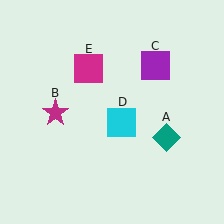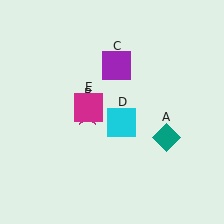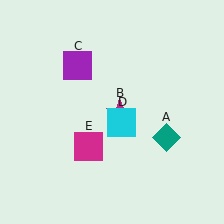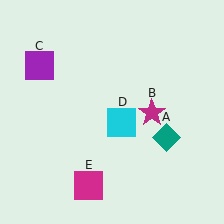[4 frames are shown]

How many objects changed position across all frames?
3 objects changed position: magenta star (object B), purple square (object C), magenta square (object E).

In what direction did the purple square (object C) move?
The purple square (object C) moved left.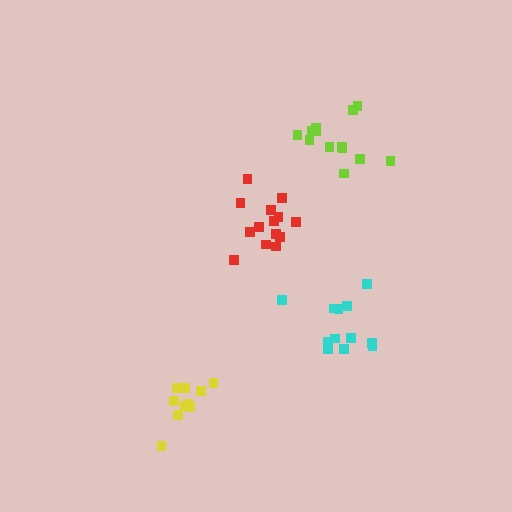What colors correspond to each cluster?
The clusters are colored: red, lime, yellow, cyan.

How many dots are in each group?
Group 1: 14 dots, Group 2: 13 dots, Group 3: 10 dots, Group 4: 12 dots (49 total).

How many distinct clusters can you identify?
There are 4 distinct clusters.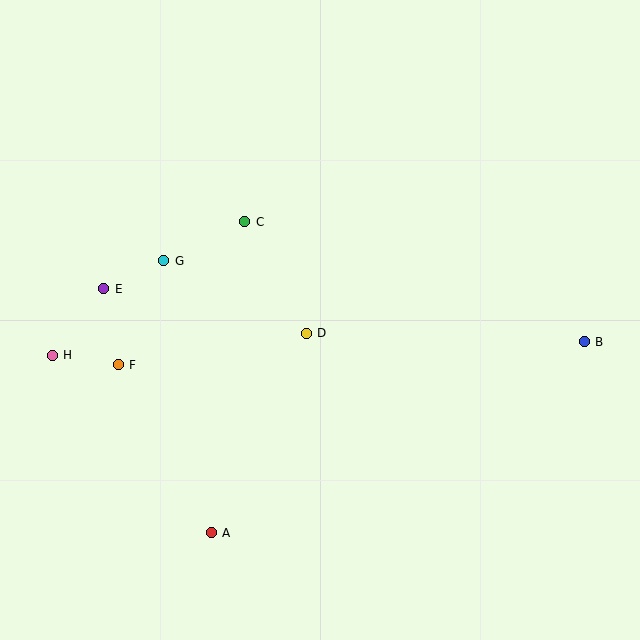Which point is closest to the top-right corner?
Point B is closest to the top-right corner.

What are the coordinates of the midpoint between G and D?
The midpoint between G and D is at (235, 297).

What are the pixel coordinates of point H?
Point H is at (52, 355).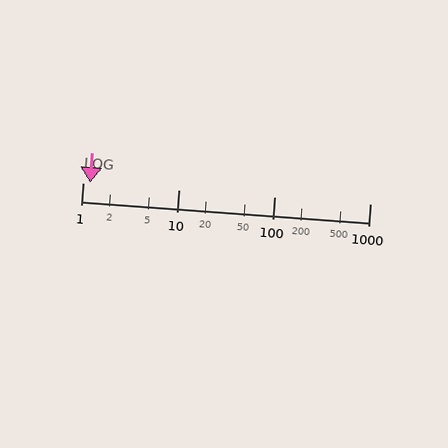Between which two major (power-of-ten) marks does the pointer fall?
The pointer is between 1 and 10.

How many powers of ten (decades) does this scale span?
The scale spans 3 decades, from 1 to 1000.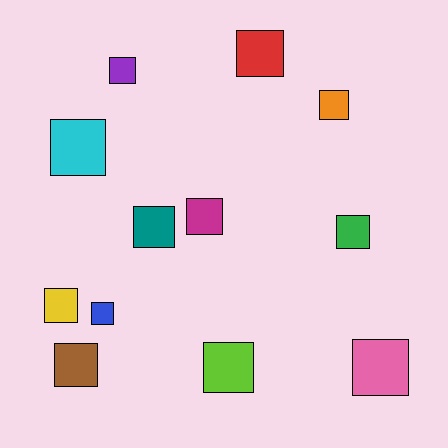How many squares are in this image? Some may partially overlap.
There are 12 squares.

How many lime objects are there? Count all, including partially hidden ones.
There is 1 lime object.